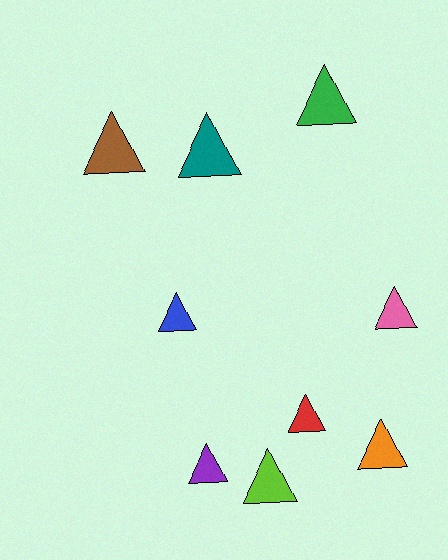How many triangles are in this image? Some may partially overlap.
There are 9 triangles.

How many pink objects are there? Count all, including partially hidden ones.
There is 1 pink object.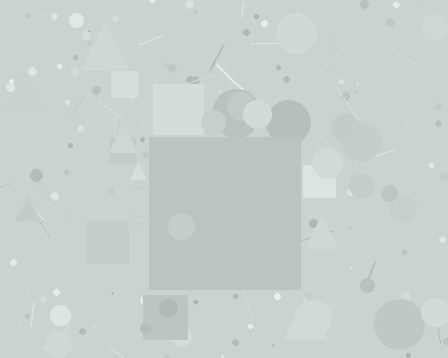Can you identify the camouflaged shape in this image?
The camouflaged shape is a square.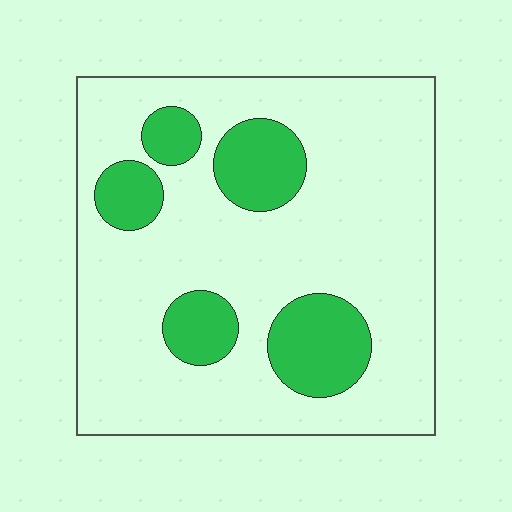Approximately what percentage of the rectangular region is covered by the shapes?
Approximately 20%.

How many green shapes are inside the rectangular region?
5.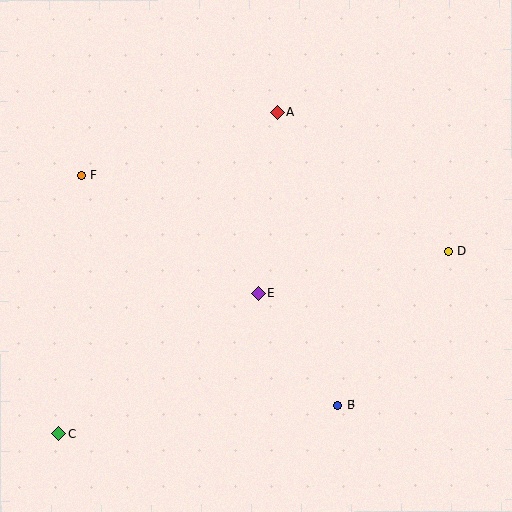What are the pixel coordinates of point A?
Point A is at (277, 112).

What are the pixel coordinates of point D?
Point D is at (448, 251).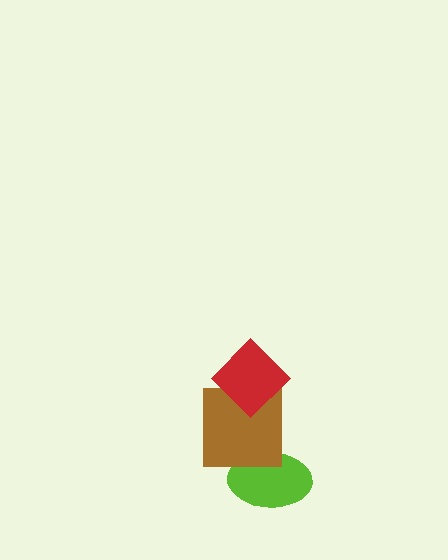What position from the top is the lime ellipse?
The lime ellipse is 3rd from the top.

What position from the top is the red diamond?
The red diamond is 1st from the top.